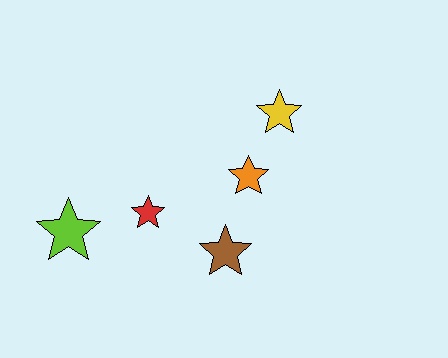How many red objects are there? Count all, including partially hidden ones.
There is 1 red object.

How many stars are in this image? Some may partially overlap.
There are 5 stars.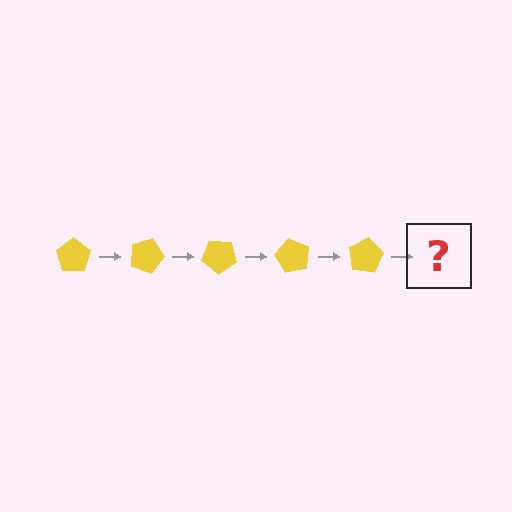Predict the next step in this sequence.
The next step is a yellow pentagon rotated 100 degrees.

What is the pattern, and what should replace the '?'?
The pattern is that the pentagon rotates 20 degrees each step. The '?' should be a yellow pentagon rotated 100 degrees.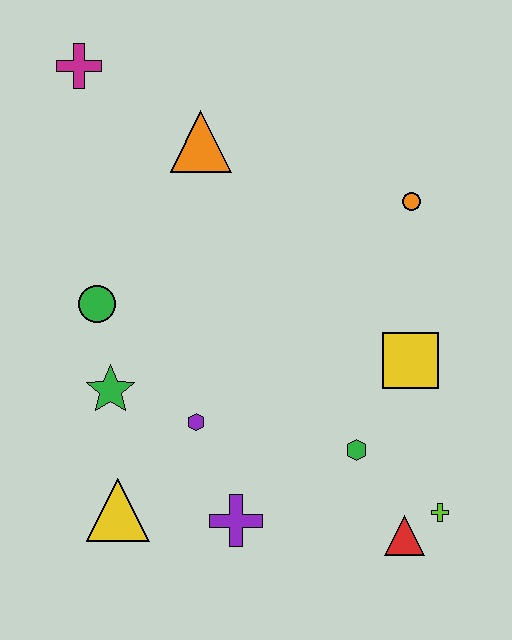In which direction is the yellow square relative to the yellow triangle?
The yellow square is to the right of the yellow triangle.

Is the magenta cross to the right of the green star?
No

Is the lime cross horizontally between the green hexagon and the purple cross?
No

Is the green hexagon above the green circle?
No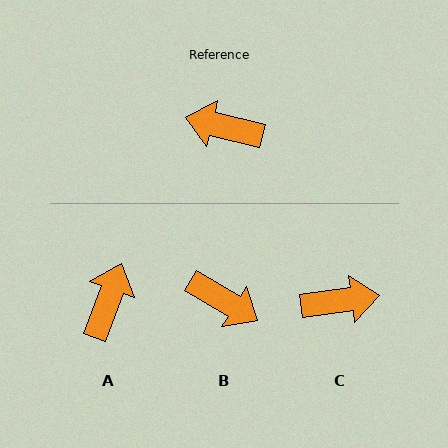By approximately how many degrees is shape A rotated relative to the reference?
Approximately 97 degrees clockwise.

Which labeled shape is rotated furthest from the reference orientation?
B, about 162 degrees away.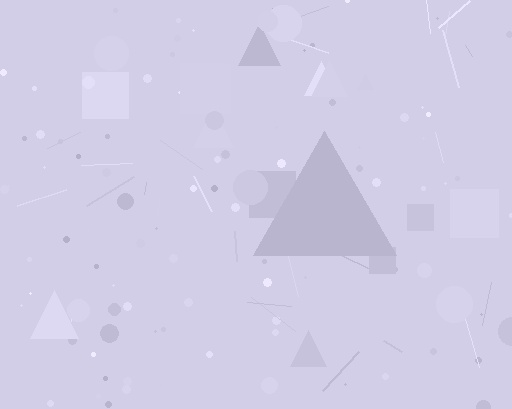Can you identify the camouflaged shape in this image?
The camouflaged shape is a triangle.